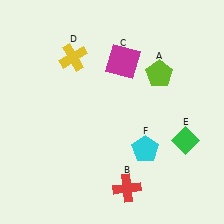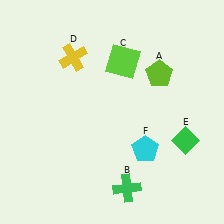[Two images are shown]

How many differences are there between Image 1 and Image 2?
There are 2 differences between the two images.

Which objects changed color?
B changed from red to green. C changed from magenta to lime.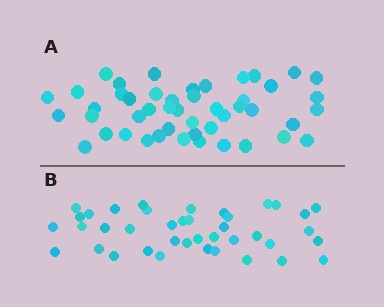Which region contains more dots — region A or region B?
Region A (the top region) has more dots.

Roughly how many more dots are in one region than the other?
Region A has roughly 8 or so more dots than region B.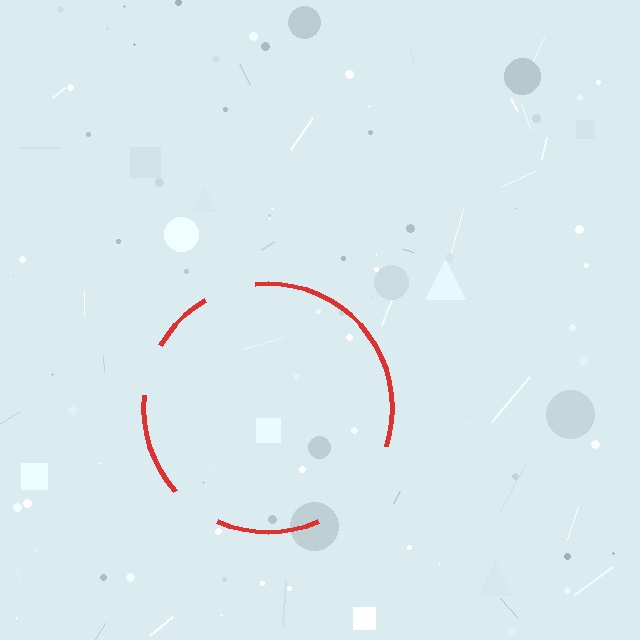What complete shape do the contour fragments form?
The contour fragments form a circle.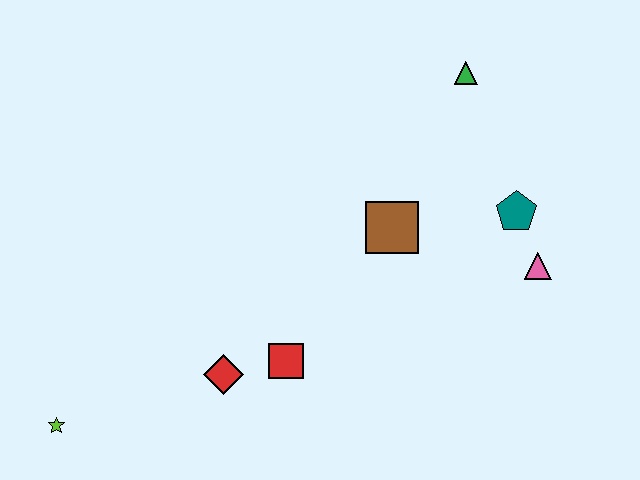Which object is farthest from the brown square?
The lime star is farthest from the brown square.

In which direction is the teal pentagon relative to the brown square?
The teal pentagon is to the right of the brown square.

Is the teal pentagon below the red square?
No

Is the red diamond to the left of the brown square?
Yes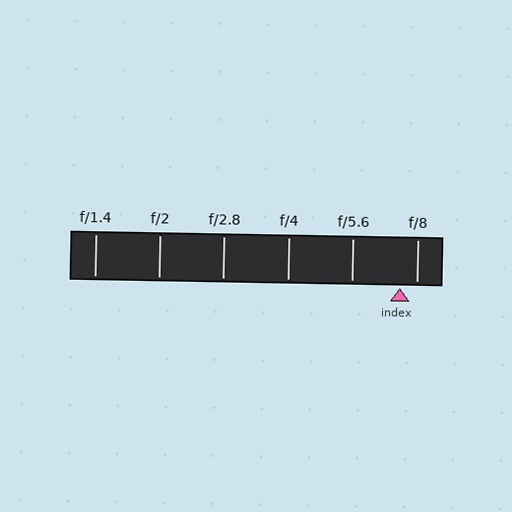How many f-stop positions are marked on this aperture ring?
There are 6 f-stop positions marked.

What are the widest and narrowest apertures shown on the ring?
The widest aperture shown is f/1.4 and the narrowest is f/8.